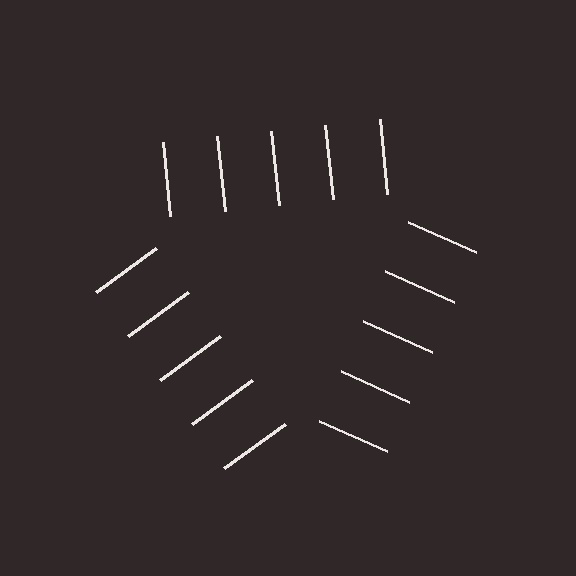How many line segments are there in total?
15 — 5 along each of the 3 edges.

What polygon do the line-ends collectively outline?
An illusory triangle — the line segments terminate on its edges but no continuous stroke is drawn.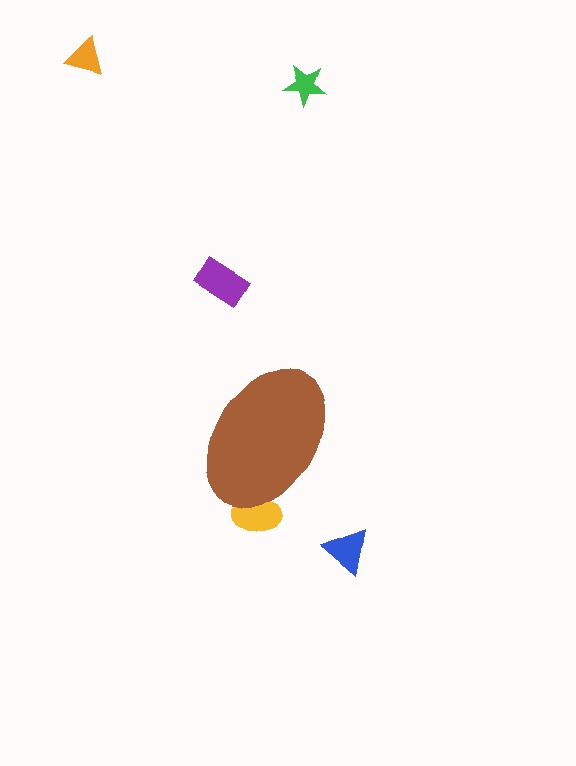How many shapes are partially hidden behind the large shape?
1 shape is partially hidden.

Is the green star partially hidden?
No, the green star is fully visible.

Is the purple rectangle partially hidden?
No, the purple rectangle is fully visible.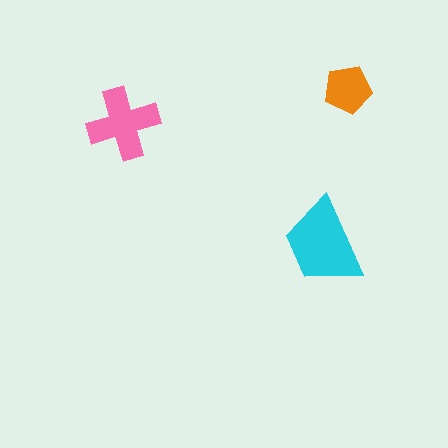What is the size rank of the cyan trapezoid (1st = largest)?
1st.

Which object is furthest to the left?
The pink cross is leftmost.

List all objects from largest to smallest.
The cyan trapezoid, the pink cross, the orange pentagon.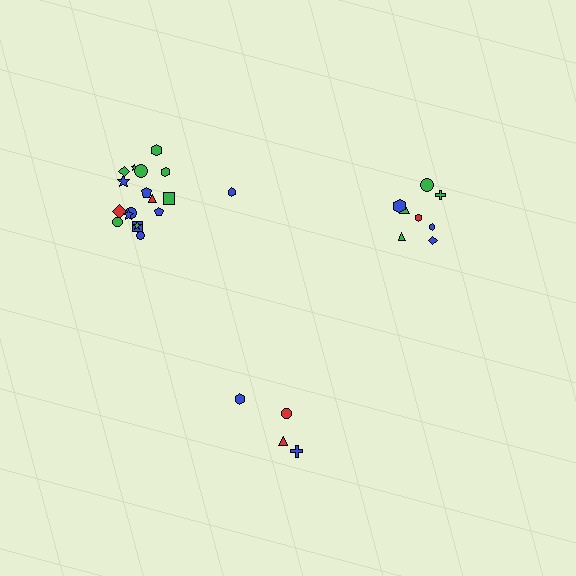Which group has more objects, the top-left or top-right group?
The top-left group.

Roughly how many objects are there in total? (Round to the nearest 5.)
Roughly 30 objects in total.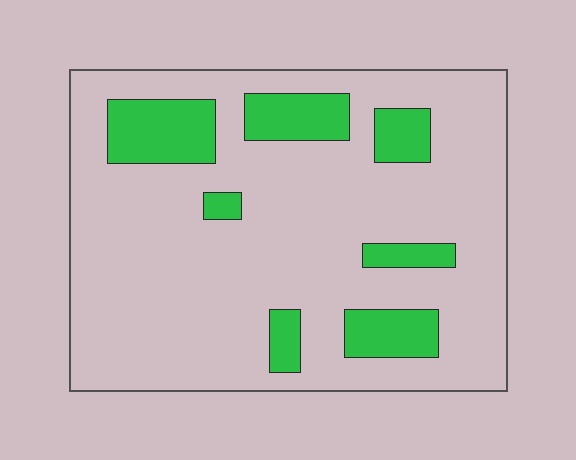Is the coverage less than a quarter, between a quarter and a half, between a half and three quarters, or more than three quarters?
Less than a quarter.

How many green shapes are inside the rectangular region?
7.